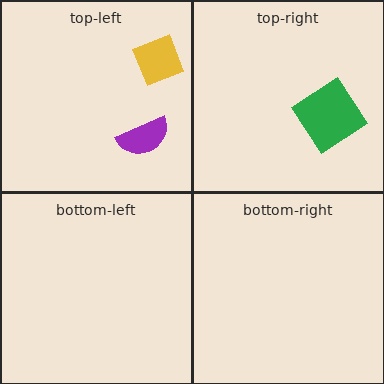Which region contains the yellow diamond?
The top-left region.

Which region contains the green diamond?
The top-right region.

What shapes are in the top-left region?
The yellow diamond, the purple semicircle.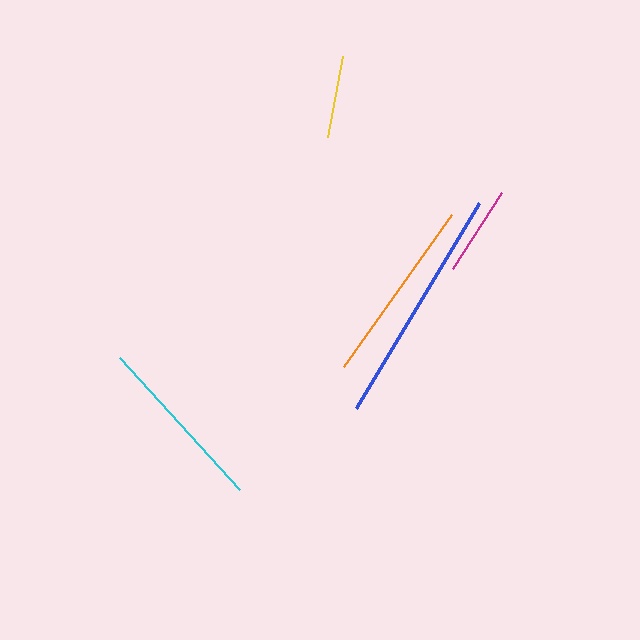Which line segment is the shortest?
The yellow line is the shortest at approximately 83 pixels.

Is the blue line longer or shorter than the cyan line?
The blue line is longer than the cyan line.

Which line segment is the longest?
The blue line is the longest at approximately 239 pixels.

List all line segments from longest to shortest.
From longest to shortest: blue, orange, cyan, magenta, yellow.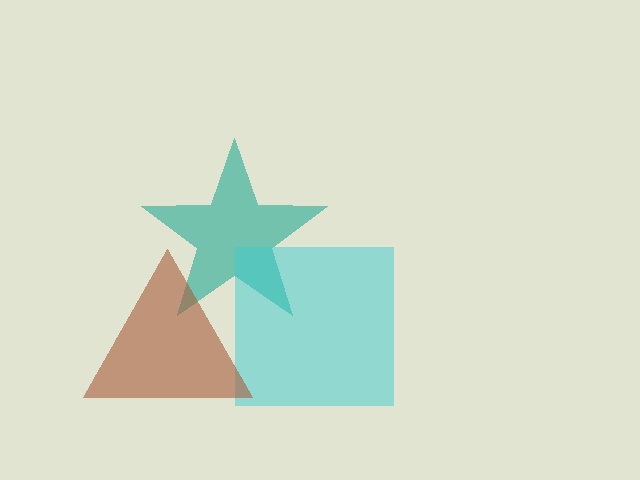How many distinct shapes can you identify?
There are 3 distinct shapes: a teal star, a cyan square, a brown triangle.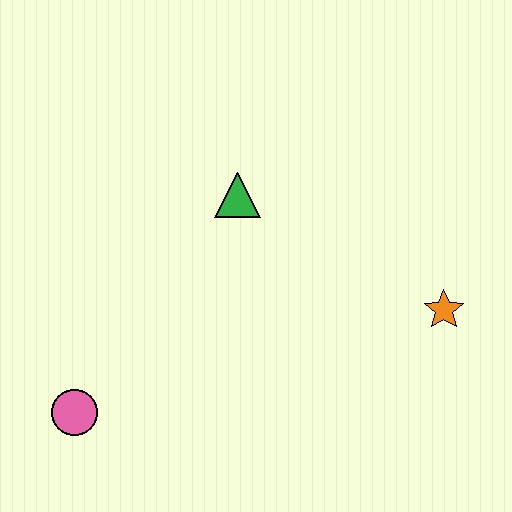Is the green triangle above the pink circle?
Yes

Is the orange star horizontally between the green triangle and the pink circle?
No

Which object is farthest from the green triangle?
The pink circle is farthest from the green triangle.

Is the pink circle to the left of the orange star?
Yes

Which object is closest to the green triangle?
The orange star is closest to the green triangle.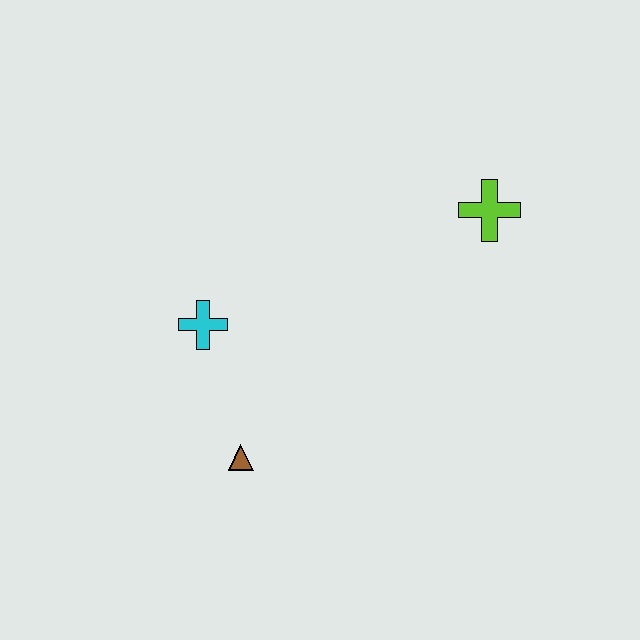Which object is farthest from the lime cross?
The brown triangle is farthest from the lime cross.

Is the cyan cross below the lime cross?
Yes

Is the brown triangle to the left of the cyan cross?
No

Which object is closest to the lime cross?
The cyan cross is closest to the lime cross.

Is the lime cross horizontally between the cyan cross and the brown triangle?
No